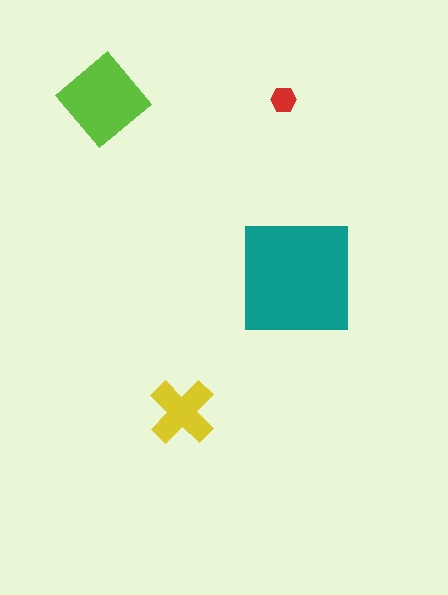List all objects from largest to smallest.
The teal square, the lime diamond, the yellow cross, the red hexagon.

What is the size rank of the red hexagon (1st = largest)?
4th.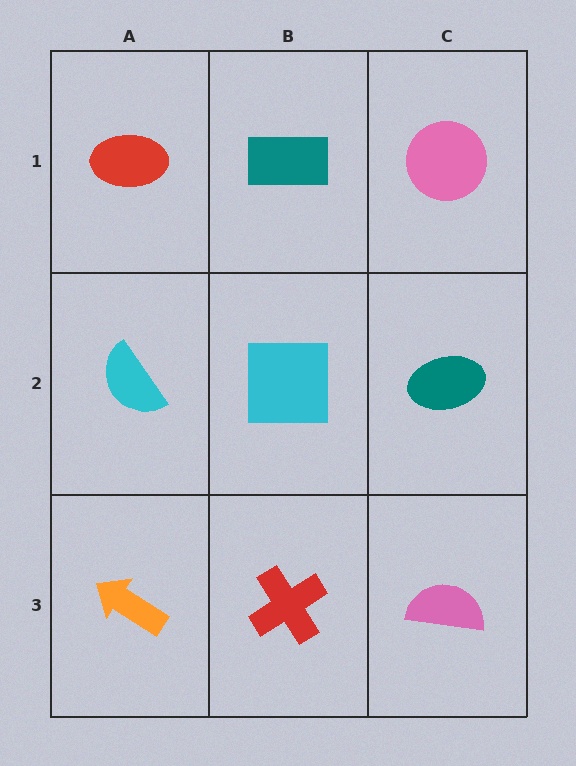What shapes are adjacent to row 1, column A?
A cyan semicircle (row 2, column A), a teal rectangle (row 1, column B).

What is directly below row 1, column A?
A cyan semicircle.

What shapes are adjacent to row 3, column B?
A cyan square (row 2, column B), an orange arrow (row 3, column A), a pink semicircle (row 3, column C).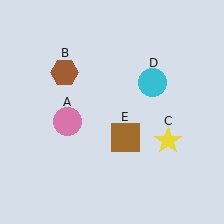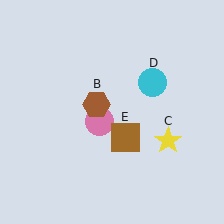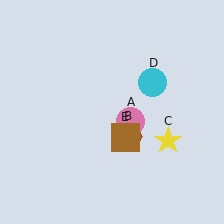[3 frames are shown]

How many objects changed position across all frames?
2 objects changed position: pink circle (object A), brown hexagon (object B).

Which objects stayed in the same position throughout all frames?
Yellow star (object C) and cyan circle (object D) and brown square (object E) remained stationary.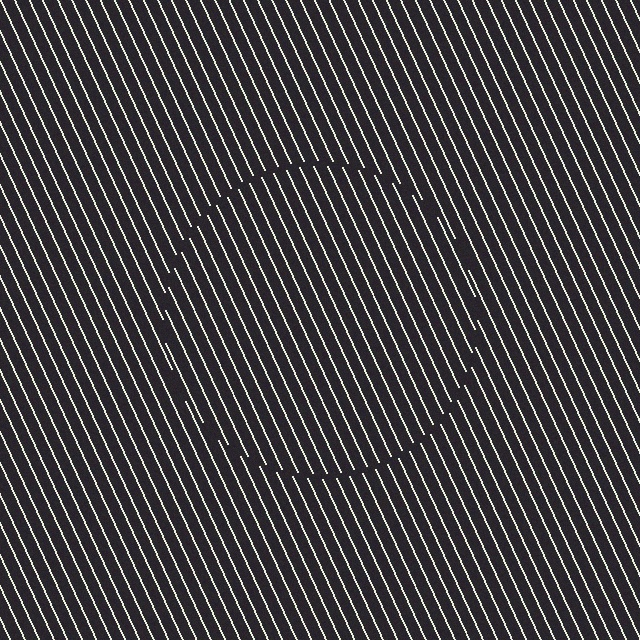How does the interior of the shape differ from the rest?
The interior of the shape contains the same grating, shifted by half a period — the contour is defined by the phase discontinuity where line-ends from the inner and outer gratings abut.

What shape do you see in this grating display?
An illusory circle. The interior of the shape contains the same grating, shifted by half a period — the contour is defined by the phase discontinuity where line-ends from the inner and outer gratings abut.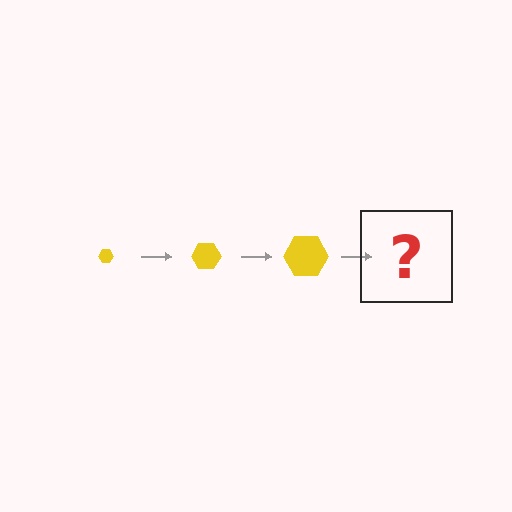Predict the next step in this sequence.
The next step is a yellow hexagon, larger than the previous one.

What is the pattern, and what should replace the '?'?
The pattern is that the hexagon gets progressively larger each step. The '?' should be a yellow hexagon, larger than the previous one.